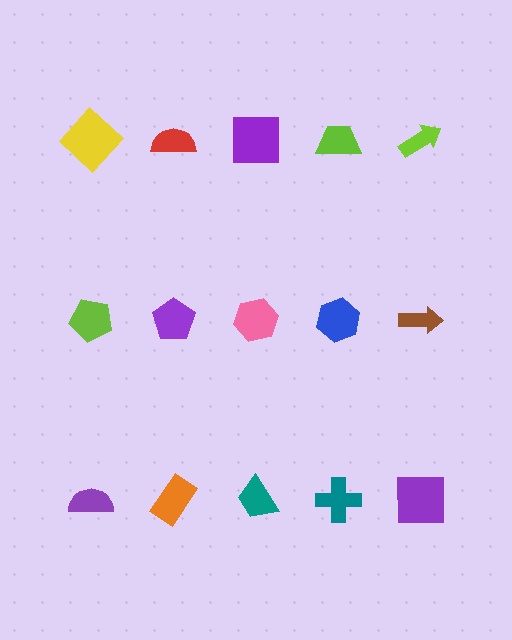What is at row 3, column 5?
A purple square.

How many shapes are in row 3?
5 shapes.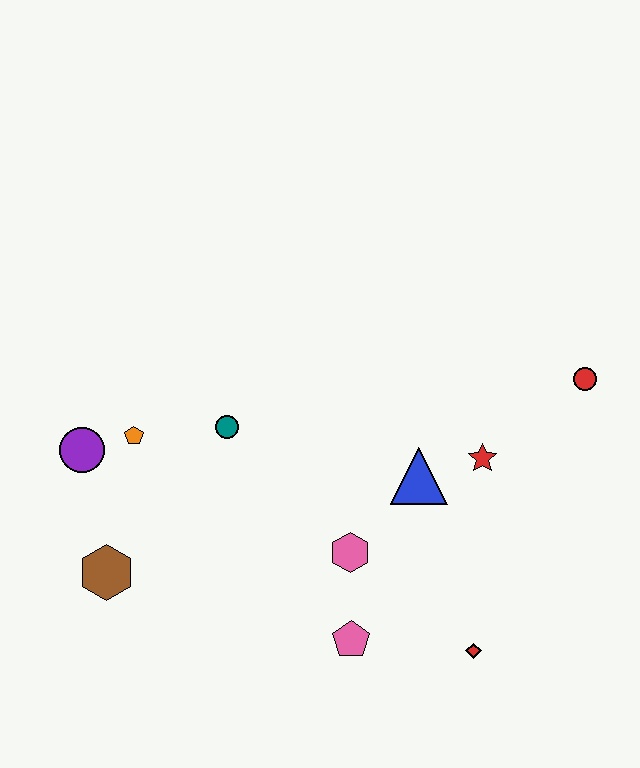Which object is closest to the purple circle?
The orange pentagon is closest to the purple circle.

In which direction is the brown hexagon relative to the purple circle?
The brown hexagon is below the purple circle.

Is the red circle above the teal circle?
Yes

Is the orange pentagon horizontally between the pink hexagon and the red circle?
No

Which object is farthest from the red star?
The purple circle is farthest from the red star.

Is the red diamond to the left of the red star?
Yes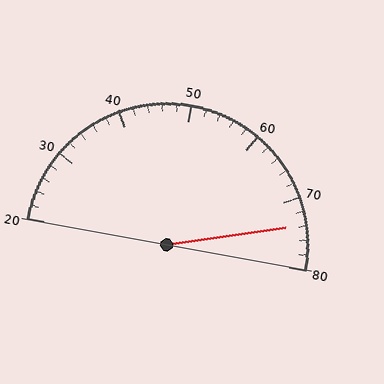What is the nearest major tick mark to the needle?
The nearest major tick mark is 70.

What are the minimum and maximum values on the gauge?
The gauge ranges from 20 to 80.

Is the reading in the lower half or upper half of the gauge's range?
The reading is in the upper half of the range (20 to 80).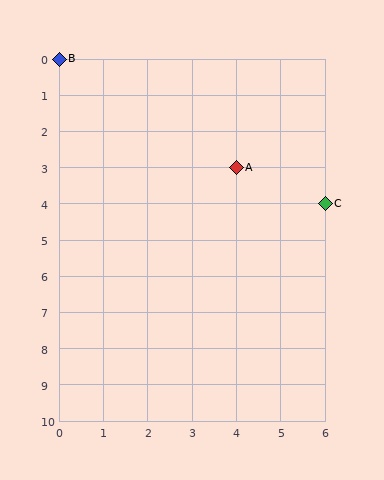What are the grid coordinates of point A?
Point A is at grid coordinates (4, 3).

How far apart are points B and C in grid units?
Points B and C are 6 columns and 4 rows apart (about 7.2 grid units diagonally).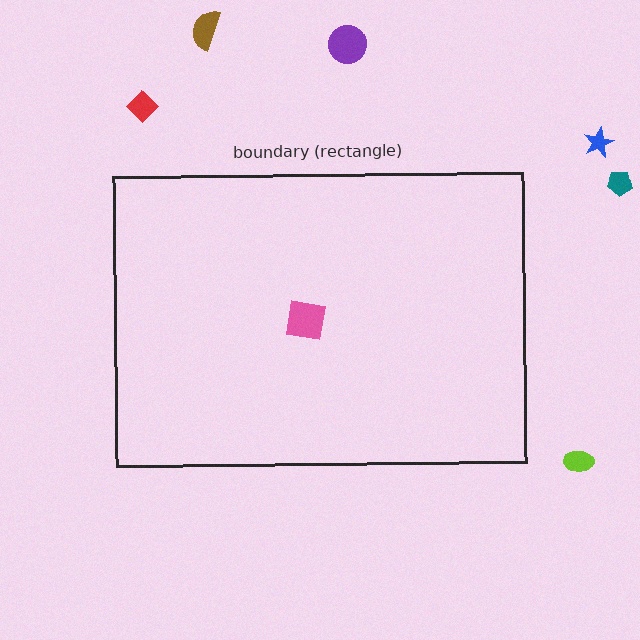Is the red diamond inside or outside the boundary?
Outside.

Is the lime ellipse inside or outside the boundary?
Outside.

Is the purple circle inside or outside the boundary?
Outside.